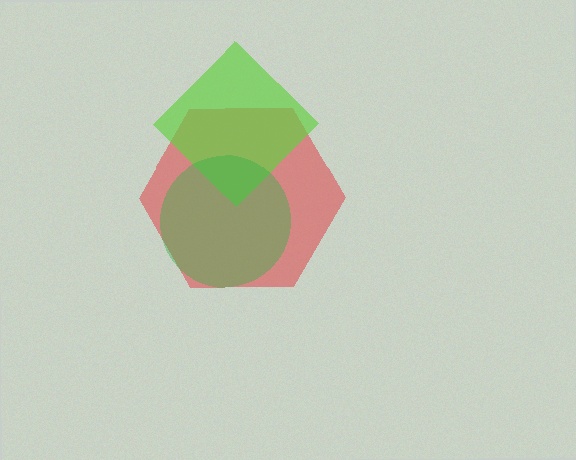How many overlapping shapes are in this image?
There are 3 overlapping shapes in the image.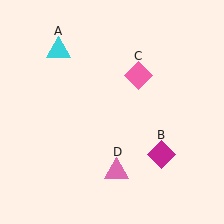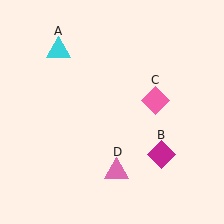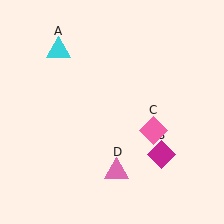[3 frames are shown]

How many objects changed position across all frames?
1 object changed position: pink diamond (object C).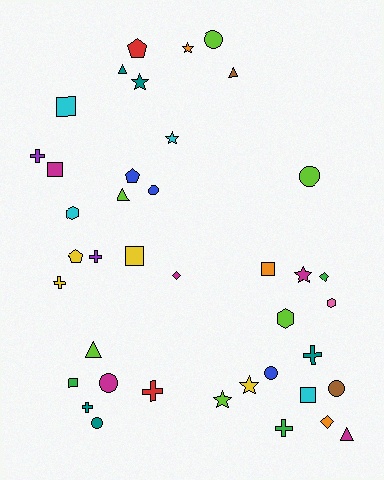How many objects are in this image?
There are 40 objects.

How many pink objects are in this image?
There is 1 pink object.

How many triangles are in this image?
There are 5 triangles.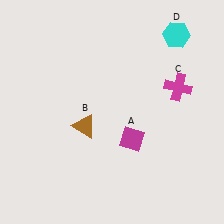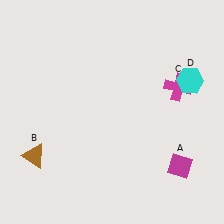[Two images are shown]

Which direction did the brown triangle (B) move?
The brown triangle (B) moved left.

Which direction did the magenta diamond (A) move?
The magenta diamond (A) moved right.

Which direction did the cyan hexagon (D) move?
The cyan hexagon (D) moved down.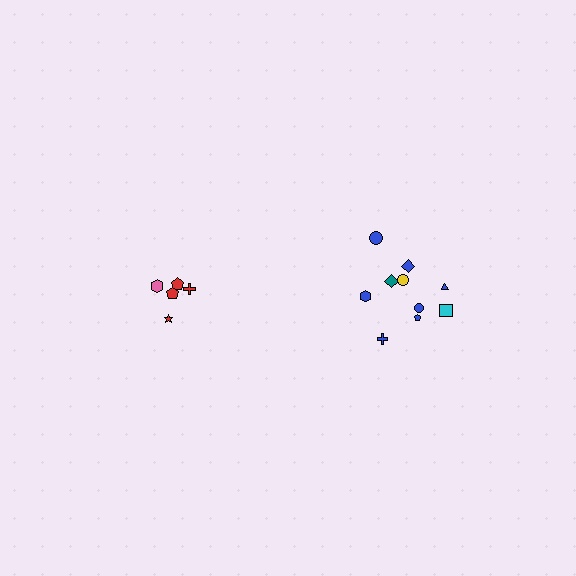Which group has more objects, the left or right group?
The right group.